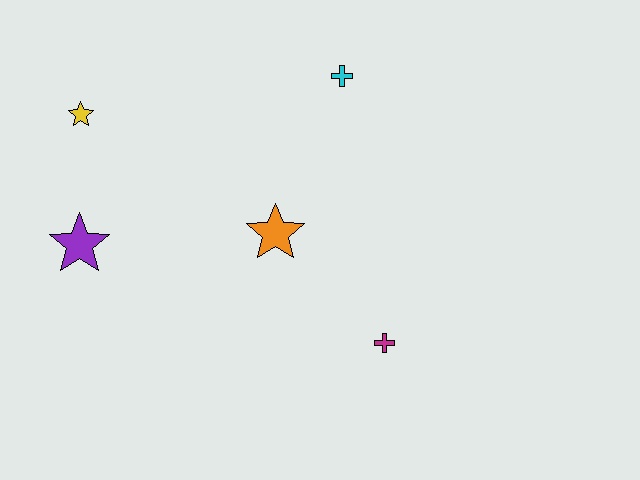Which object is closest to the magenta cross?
The orange star is closest to the magenta cross.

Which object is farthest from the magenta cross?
The yellow star is farthest from the magenta cross.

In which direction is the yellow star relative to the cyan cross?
The yellow star is to the left of the cyan cross.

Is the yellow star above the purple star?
Yes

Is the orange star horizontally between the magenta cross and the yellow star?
Yes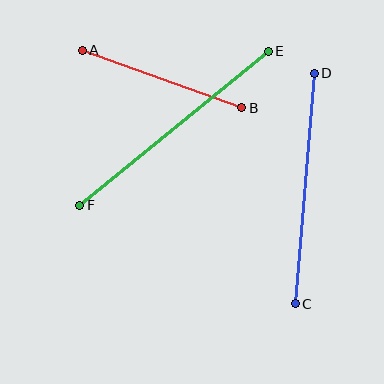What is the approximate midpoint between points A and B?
The midpoint is at approximately (162, 79) pixels.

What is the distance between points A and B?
The distance is approximately 170 pixels.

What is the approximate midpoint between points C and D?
The midpoint is at approximately (305, 188) pixels.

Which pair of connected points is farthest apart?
Points E and F are farthest apart.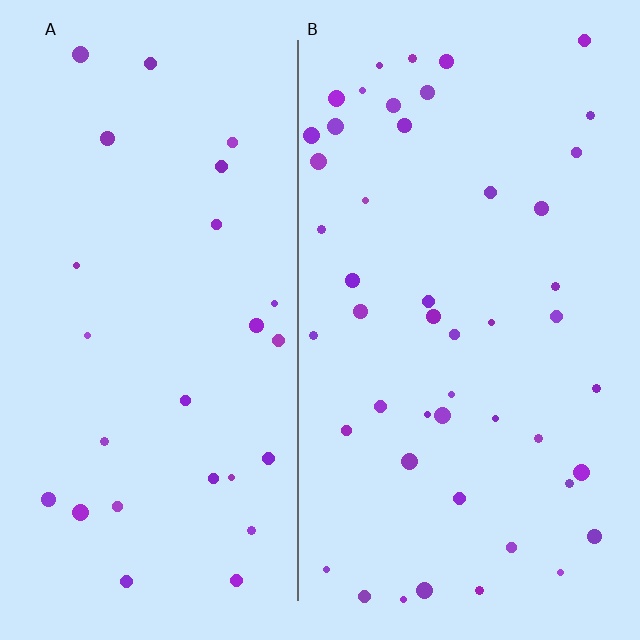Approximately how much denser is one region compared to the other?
Approximately 1.8× — region B over region A.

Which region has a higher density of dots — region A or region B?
B (the right).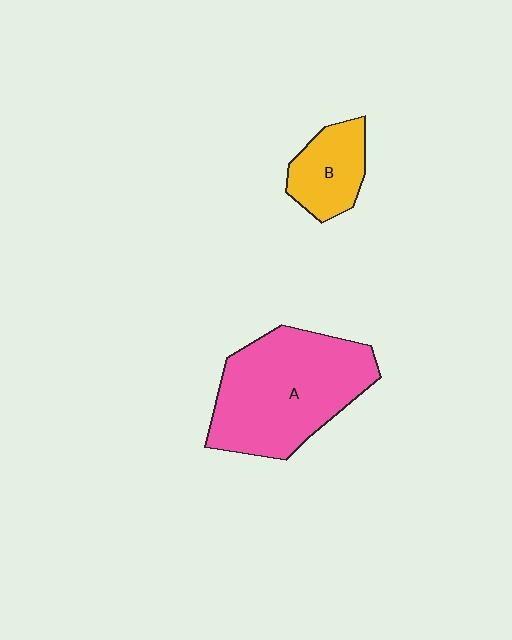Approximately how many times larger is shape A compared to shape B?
Approximately 2.6 times.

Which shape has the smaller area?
Shape B (yellow).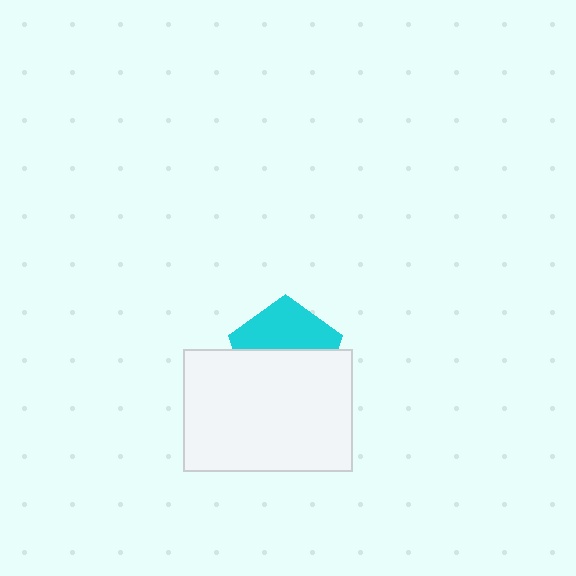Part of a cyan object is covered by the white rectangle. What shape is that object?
It is a pentagon.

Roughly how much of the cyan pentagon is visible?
About half of it is visible (roughly 45%).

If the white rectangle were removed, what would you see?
You would see the complete cyan pentagon.